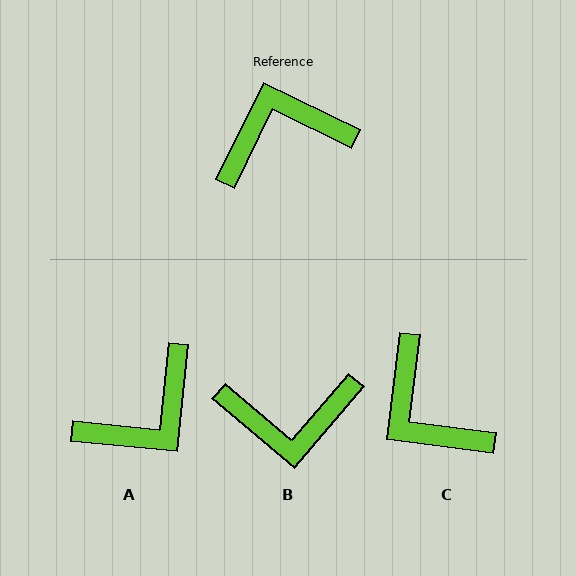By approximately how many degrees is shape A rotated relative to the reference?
Approximately 160 degrees clockwise.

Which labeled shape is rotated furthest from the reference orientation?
B, about 166 degrees away.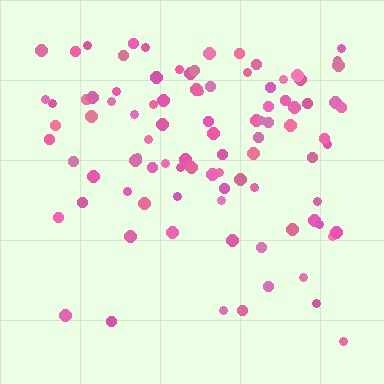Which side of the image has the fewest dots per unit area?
The bottom.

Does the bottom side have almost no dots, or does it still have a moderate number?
Still a moderate number, just noticeably fewer than the top.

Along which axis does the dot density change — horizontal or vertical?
Vertical.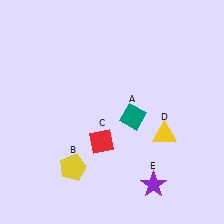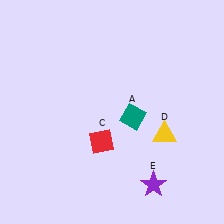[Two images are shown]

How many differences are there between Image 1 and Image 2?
There is 1 difference between the two images.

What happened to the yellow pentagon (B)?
The yellow pentagon (B) was removed in Image 2. It was in the bottom-left area of Image 1.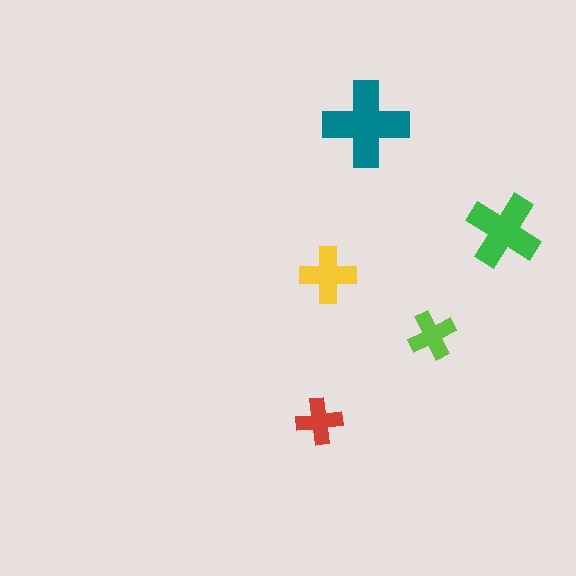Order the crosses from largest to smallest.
the teal one, the green one, the yellow one, the lime one, the red one.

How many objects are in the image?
There are 5 objects in the image.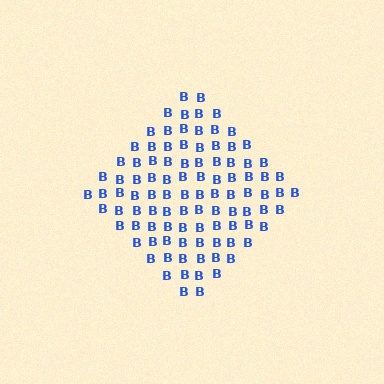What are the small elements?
The small elements are letter B's.